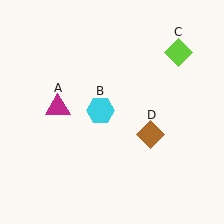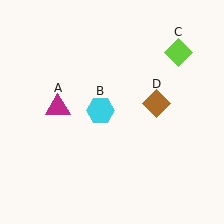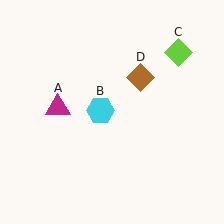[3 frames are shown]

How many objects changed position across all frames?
1 object changed position: brown diamond (object D).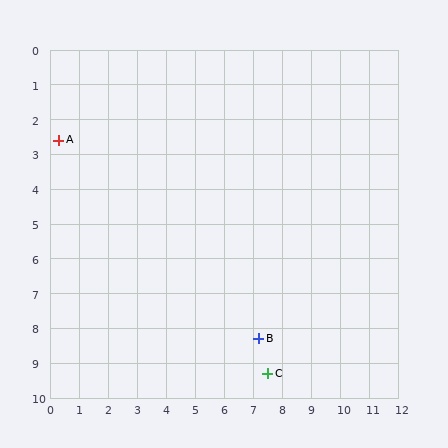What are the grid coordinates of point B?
Point B is at approximately (7.2, 8.3).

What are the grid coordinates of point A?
Point A is at approximately (0.3, 2.6).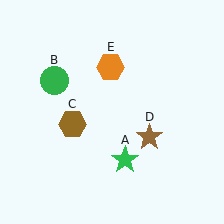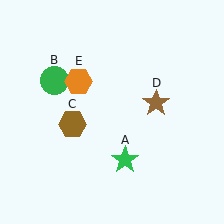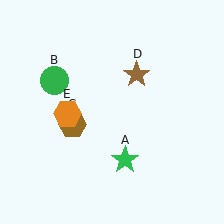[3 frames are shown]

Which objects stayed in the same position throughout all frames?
Green star (object A) and green circle (object B) and brown hexagon (object C) remained stationary.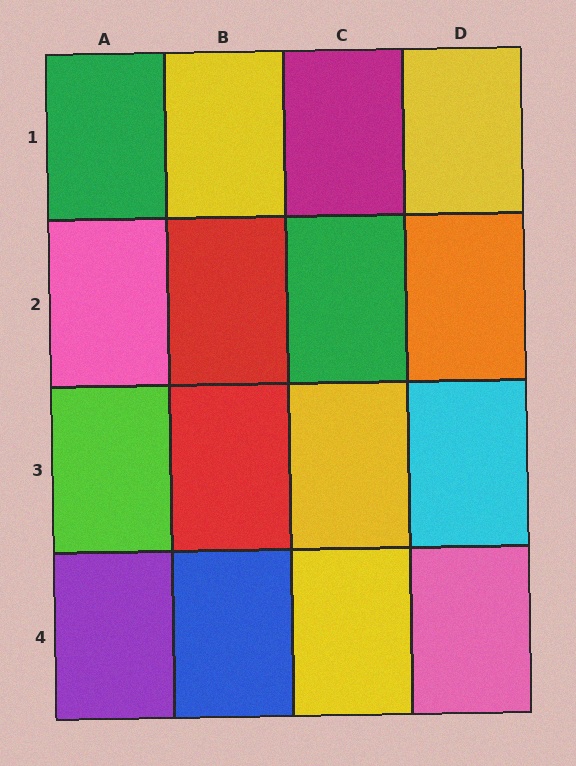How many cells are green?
2 cells are green.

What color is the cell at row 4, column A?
Purple.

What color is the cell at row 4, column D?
Pink.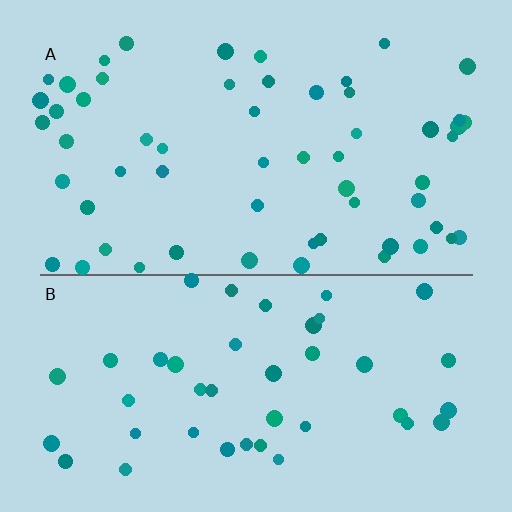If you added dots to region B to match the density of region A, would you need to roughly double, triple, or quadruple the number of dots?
Approximately double.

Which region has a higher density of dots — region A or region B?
A (the top).